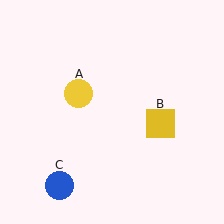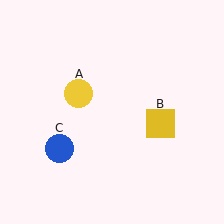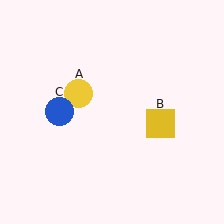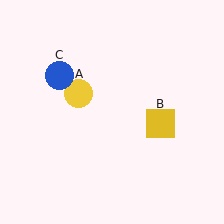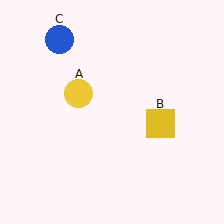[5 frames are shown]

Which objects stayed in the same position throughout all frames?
Yellow circle (object A) and yellow square (object B) remained stationary.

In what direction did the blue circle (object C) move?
The blue circle (object C) moved up.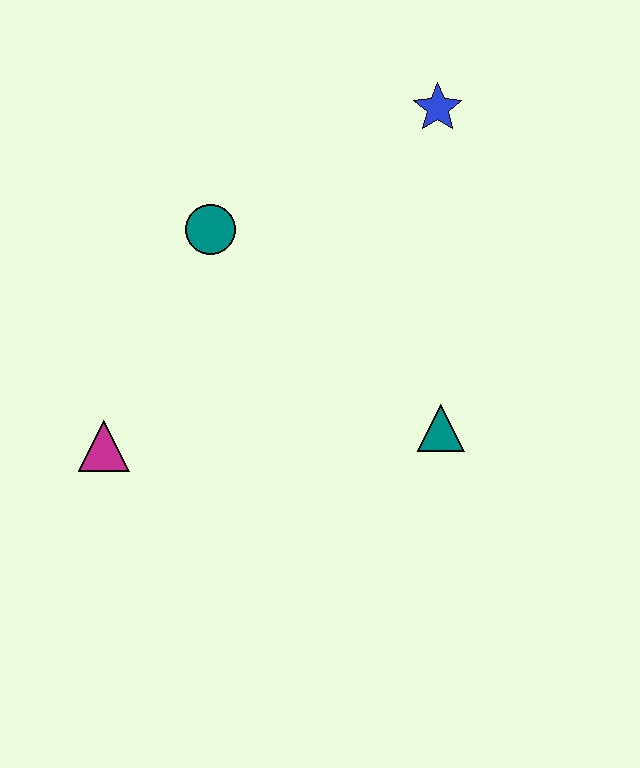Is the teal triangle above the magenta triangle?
Yes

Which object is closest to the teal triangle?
The teal circle is closest to the teal triangle.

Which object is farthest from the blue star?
The magenta triangle is farthest from the blue star.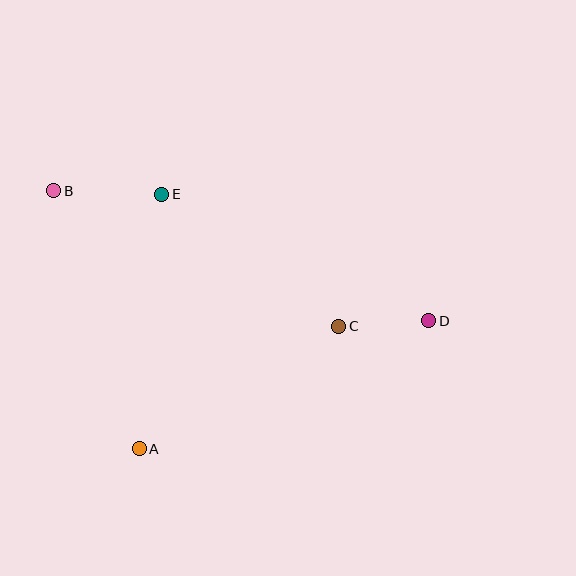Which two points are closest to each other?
Points C and D are closest to each other.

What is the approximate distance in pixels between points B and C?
The distance between B and C is approximately 315 pixels.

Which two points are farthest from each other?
Points B and D are farthest from each other.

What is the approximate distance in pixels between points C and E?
The distance between C and E is approximately 221 pixels.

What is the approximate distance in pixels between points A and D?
The distance between A and D is approximately 317 pixels.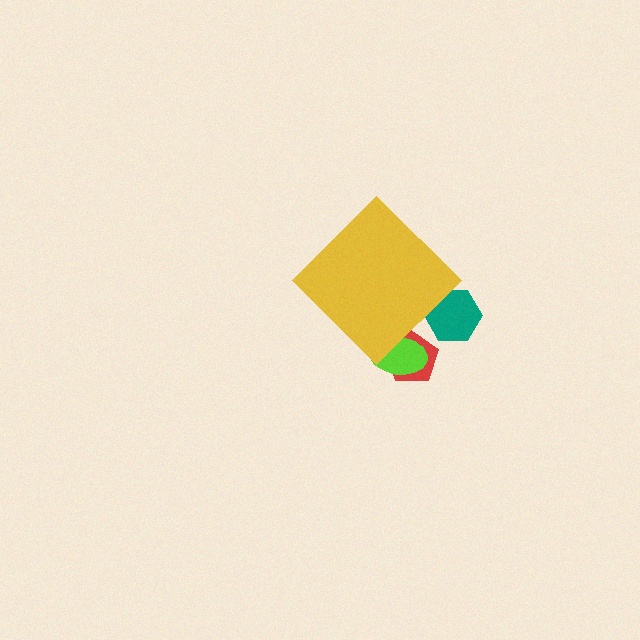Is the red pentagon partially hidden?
Yes, the red pentagon is partially hidden behind the yellow diamond.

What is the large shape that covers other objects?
A yellow diamond.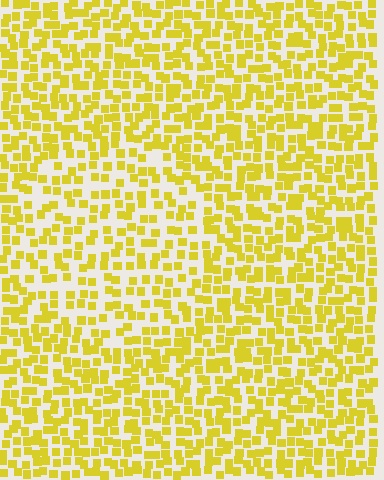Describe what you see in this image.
The image contains small yellow elements arranged at two different densities. A circle-shaped region is visible where the elements are less densely packed than the surrounding area.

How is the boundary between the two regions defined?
The boundary is defined by a change in element density (approximately 1.5x ratio). All elements are the same color, size, and shape.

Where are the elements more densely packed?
The elements are more densely packed outside the circle boundary.